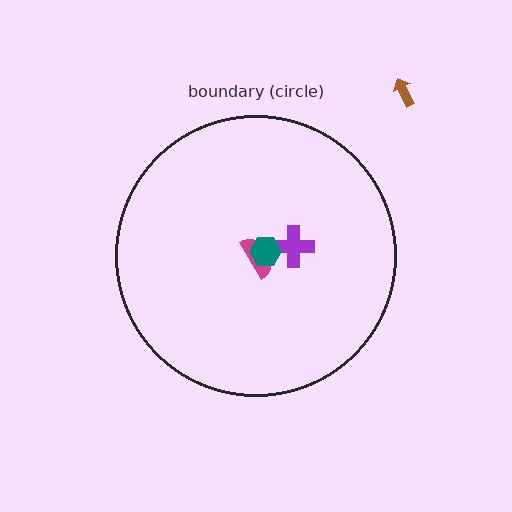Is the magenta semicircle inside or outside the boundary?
Inside.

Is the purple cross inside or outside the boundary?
Inside.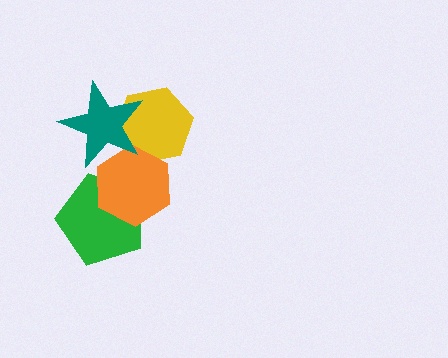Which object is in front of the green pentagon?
The orange hexagon is in front of the green pentagon.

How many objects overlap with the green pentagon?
1 object overlaps with the green pentagon.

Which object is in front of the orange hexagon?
The teal star is in front of the orange hexagon.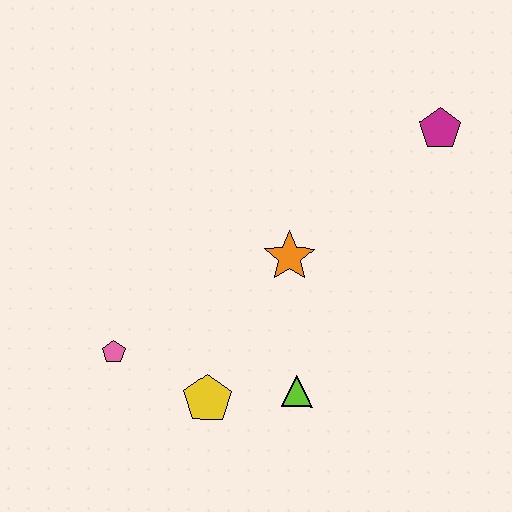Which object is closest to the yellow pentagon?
The lime triangle is closest to the yellow pentagon.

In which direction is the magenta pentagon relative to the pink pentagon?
The magenta pentagon is to the right of the pink pentagon.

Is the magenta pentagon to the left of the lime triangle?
No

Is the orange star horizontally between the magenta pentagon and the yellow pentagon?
Yes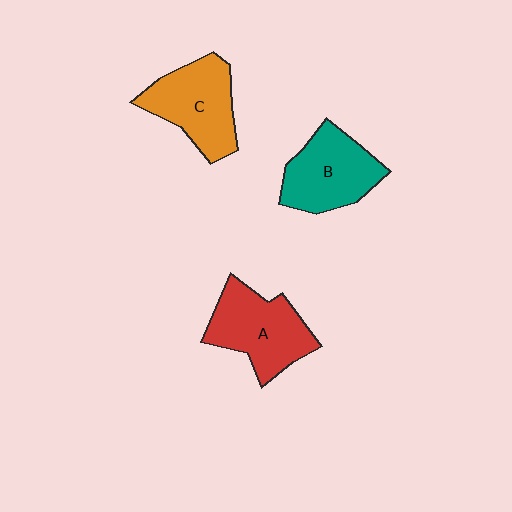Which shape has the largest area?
Shape A (red).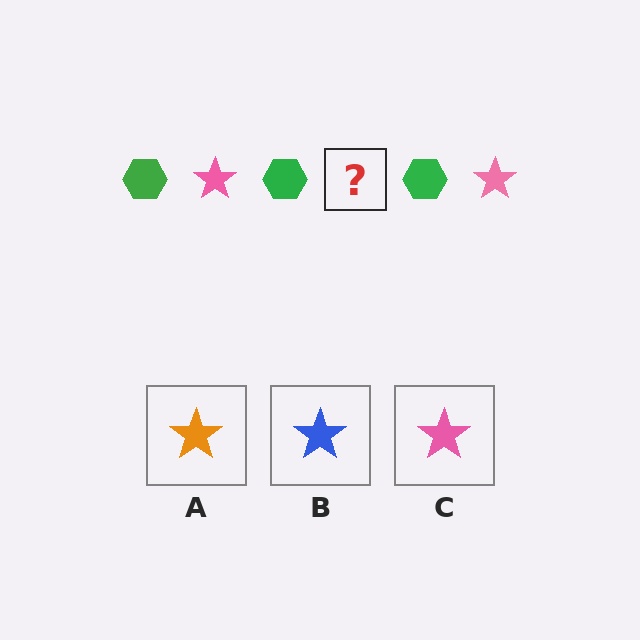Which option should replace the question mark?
Option C.